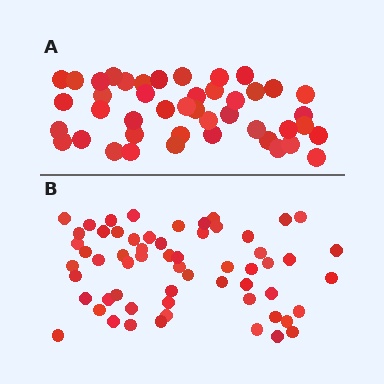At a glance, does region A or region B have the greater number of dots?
Region B (the bottom region) has more dots.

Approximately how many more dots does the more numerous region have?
Region B has approximately 15 more dots than region A.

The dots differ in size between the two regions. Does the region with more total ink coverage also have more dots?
No. Region A has more total ink coverage because its dots are larger, but region B actually contains more individual dots. Total area can be misleading — the number of items is what matters here.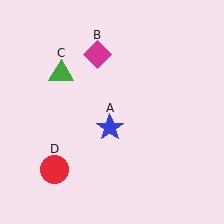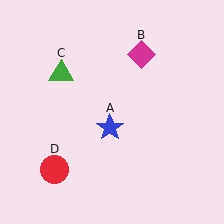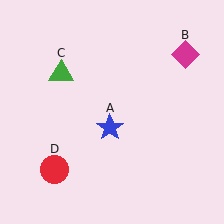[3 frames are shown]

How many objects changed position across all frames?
1 object changed position: magenta diamond (object B).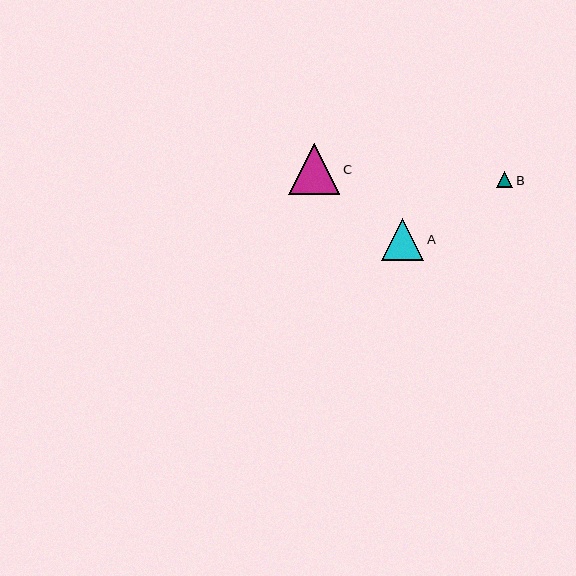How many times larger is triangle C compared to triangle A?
Triangle C is approximately 1.2 times the size of triangle A.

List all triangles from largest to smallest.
From largest to smallest: C, A, B.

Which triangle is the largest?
Triangle C is the largest with a size of approximately 51 pixels.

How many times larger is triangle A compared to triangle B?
Triangle A is approximately 2.6 times the size of triangle B.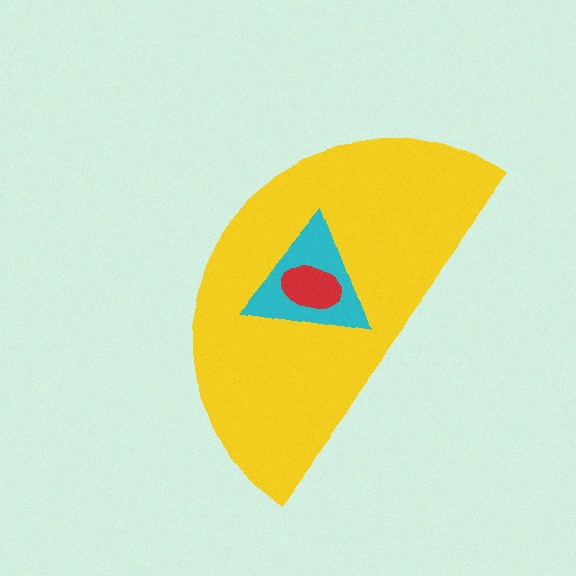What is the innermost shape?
The red ellipse.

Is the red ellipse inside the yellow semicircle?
Yes.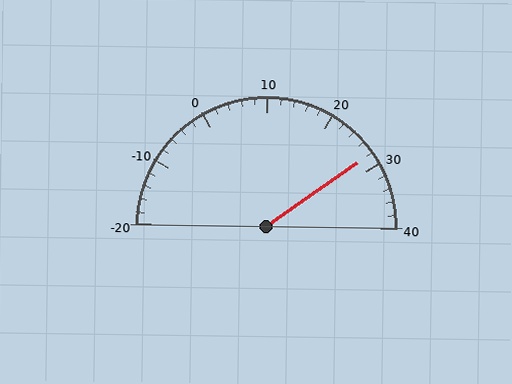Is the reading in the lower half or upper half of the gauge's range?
The reading is in the upper half of the range (-20 to 40).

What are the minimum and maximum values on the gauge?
The gauge ranges from -20 to 40.